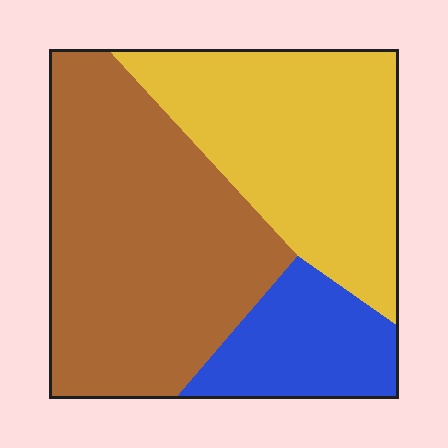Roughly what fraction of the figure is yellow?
Yellow covers around 35% of the figure.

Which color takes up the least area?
Blue, at roughly 15%.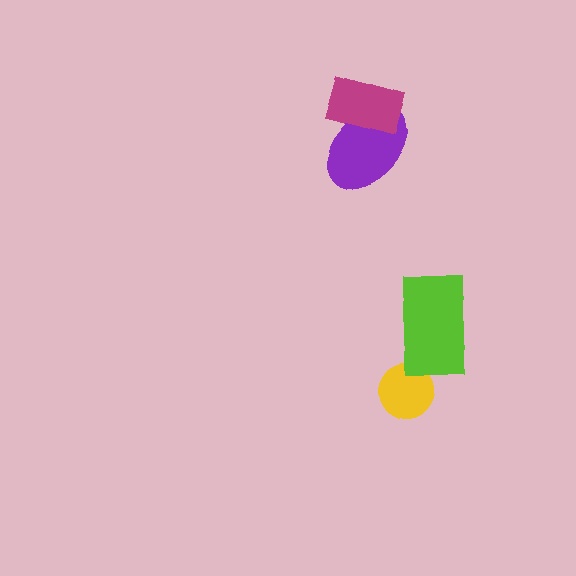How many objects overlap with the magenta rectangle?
1 object overlaps with the magenta rectangle.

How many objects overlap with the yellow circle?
0 objects overlap with the yellow circle.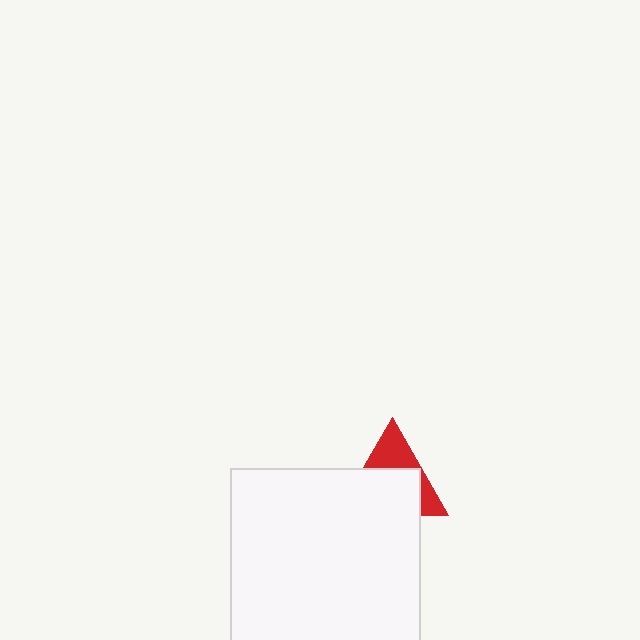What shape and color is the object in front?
The object in front is a white square.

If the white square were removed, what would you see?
You would see the complete red triangle.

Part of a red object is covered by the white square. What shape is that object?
It is a triangle.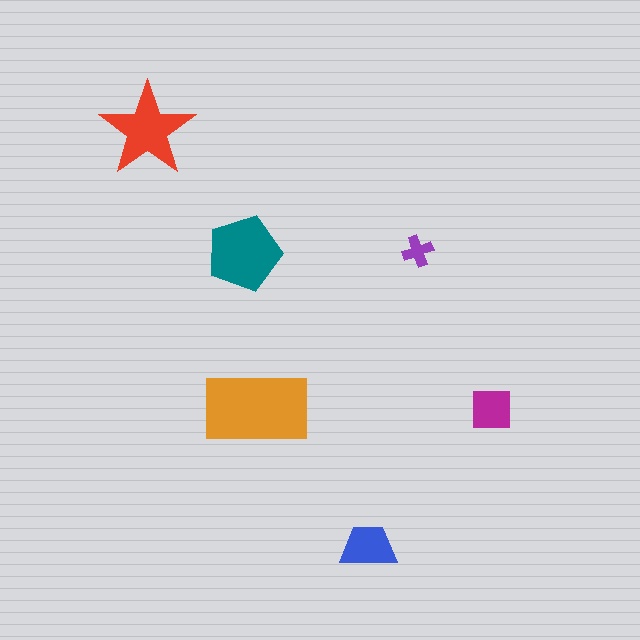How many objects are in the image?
There are 6 objects in the image.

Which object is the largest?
The orange rectangle.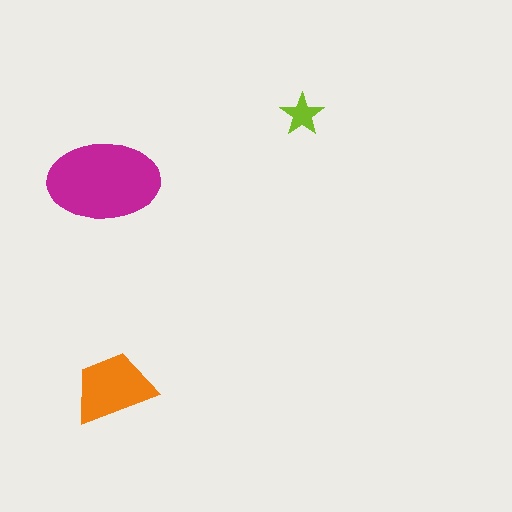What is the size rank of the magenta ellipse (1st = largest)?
1st.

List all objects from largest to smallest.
The magenta ellipse, the orange trapezoid, the lime star.